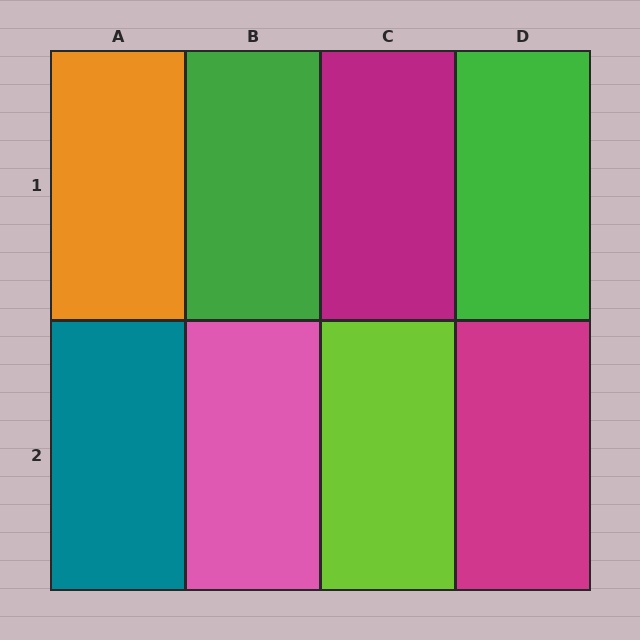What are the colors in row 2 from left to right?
Teal, pink, lime, magenta.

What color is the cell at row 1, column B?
Green.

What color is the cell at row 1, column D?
Green.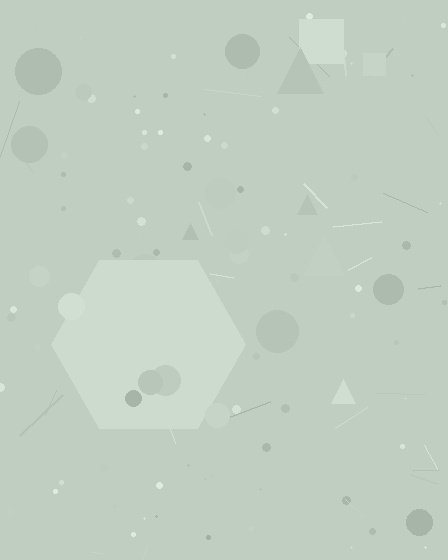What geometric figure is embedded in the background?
A hexagon is embedded in the background.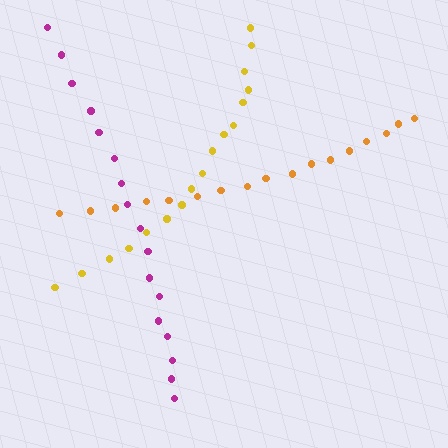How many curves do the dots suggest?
There are 3 distinct paths.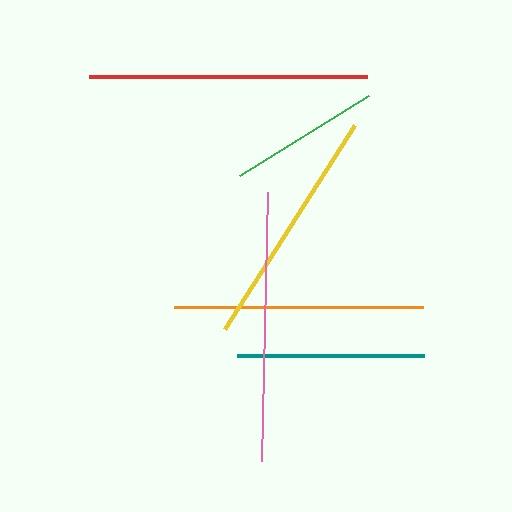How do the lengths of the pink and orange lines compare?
The pink and orange lines are approximately the same length.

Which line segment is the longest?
The red line is the longest at approximately 278 pixels.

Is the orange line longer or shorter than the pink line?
The pink line is longer than the orange line.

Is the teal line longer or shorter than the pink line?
The pink line is longer than the teal line.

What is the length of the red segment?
The red segment is approximately 278 pixels long.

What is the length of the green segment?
The green segment is approximately 151 pixels long.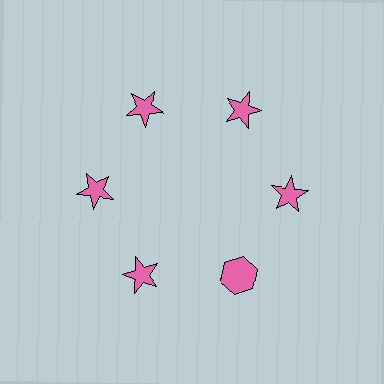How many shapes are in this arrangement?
There are 6 shapes arranged in a ring pattern.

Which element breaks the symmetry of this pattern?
The pink hexagon at roughly the 5 o'clock position breaks the symmetry. All other shapes are pink stars.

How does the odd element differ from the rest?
It has a different shape: hexagon instead of star.